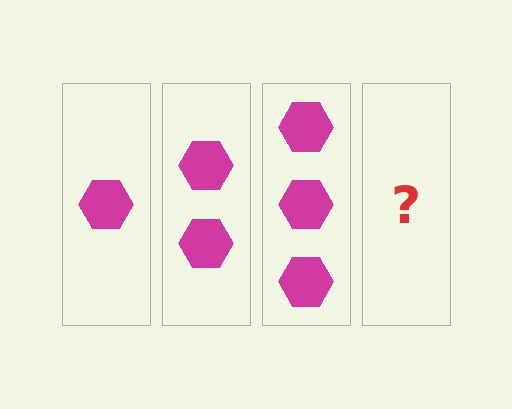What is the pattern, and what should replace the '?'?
The pattern is that each step adds one more hexagon. The '?' should be 4 hexagons.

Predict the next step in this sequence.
The next step is 4 hexagons.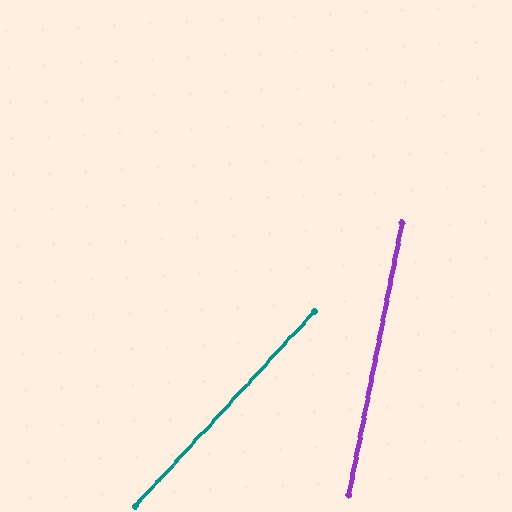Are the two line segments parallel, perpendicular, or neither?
Neither parallel nor perpendicular — they differ by about 32°.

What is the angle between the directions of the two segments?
Approximately 32 degrees.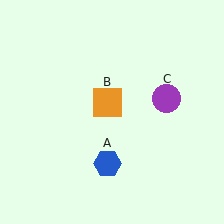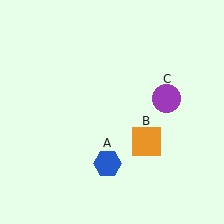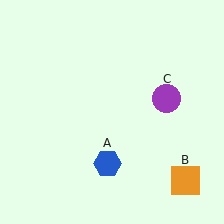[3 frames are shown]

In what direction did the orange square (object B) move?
The orange square (object B) moved down and to the right.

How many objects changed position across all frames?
1 object changed position: orange square (object B).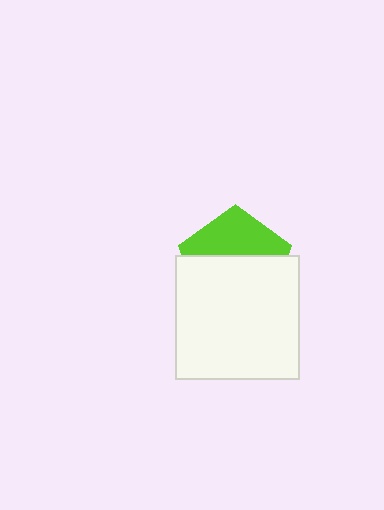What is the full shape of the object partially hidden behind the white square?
The partially hidden object is a lime pentagon.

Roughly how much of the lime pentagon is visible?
A small part of it is visible (roughly 40%).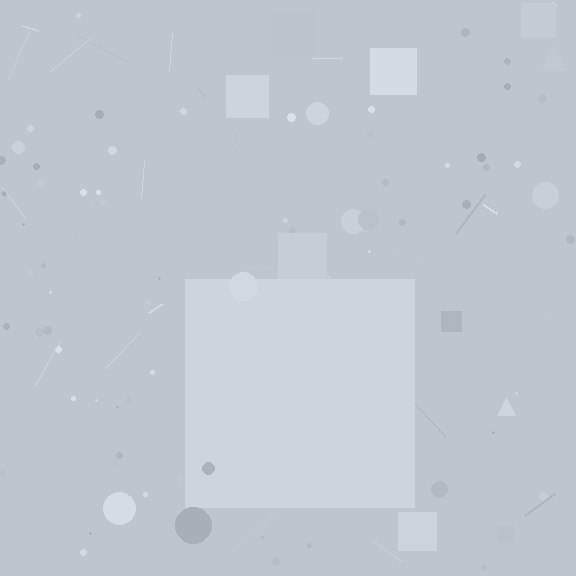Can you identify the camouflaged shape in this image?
The camouflaged shape is a square.